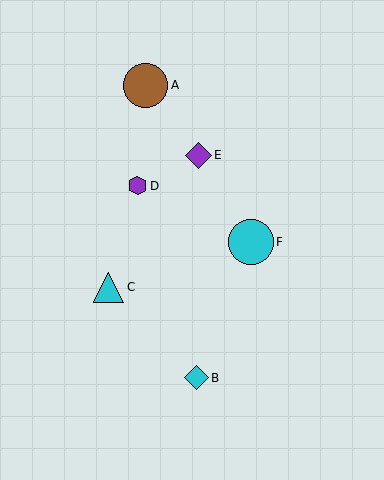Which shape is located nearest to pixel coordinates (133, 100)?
The brown circle (labeled A) at (146, 85) is nearest to that location.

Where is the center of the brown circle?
The center of the brown circle is at (146, 85).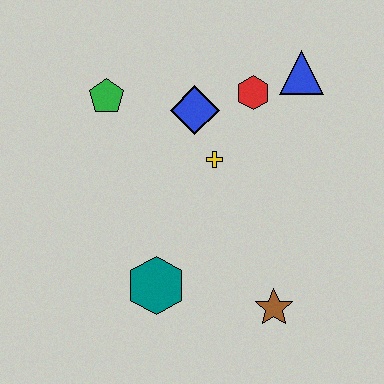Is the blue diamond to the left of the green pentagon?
No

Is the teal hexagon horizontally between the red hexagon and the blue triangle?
No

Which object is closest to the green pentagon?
The blue diamond is closest to the green pentagon.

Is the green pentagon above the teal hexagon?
Yes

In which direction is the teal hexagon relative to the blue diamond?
The teal hexagon is below the blue diamond.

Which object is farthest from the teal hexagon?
The blue triangle is farthest from the teal hexagon.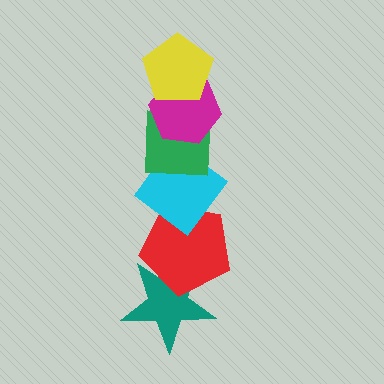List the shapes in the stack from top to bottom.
From top to bottom: the yellow pentagon, the magenta hexagon, the green square, the cyan diamond, the red pentagon, the teal star.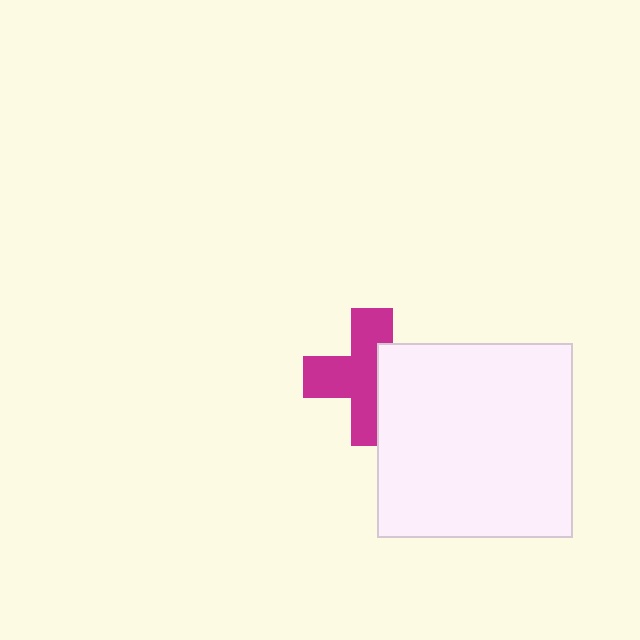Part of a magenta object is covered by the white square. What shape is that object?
It is a cross.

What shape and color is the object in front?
The object in front is a white square.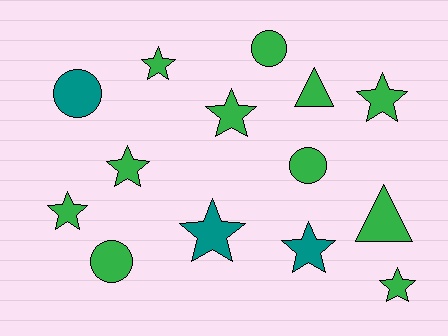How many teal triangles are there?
There are no teal triangles.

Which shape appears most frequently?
Star, with 8 objects.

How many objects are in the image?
There are 14 objects.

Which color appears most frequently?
Green, with 11 objects.